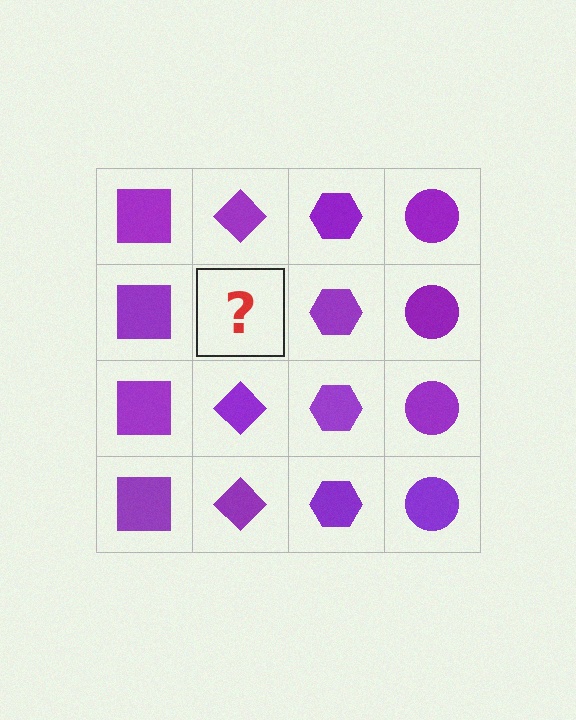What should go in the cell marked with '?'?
The missing cell should contain a purple diamond.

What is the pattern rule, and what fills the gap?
The rule is that each column has a consistent shape. The gap should be filled with a purple diamond.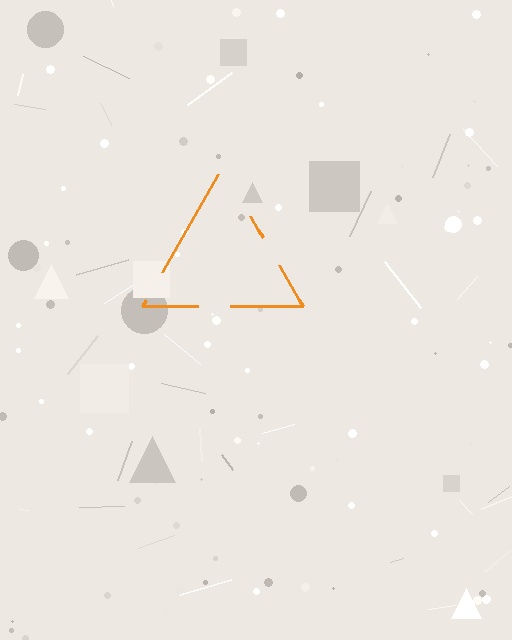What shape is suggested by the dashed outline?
The dashed outline suggests a triangle.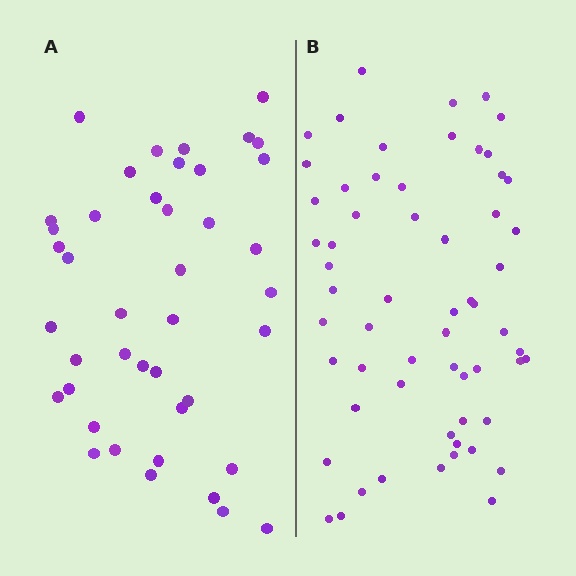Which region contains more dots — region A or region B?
Region B (the right region) has more dots.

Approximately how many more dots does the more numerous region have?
Region B has approximately 20 more dots than region A.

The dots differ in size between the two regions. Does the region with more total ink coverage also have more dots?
No. Region A has more total ink coverage because its dots are larger, but region B actually contains more individual dots. Total area can be misleading — the number of items is what matters here.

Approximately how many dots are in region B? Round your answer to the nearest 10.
About 60 dots.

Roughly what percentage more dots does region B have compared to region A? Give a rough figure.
About 45% more.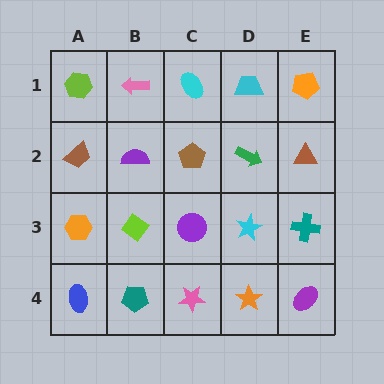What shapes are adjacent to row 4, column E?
A teal cross (row 3, column E), an orange star (row 4, column D).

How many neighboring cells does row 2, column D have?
4.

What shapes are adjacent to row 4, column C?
A purple circle (row 3, column C), a teal pentagon (row 4, column B), an orange star (row 4, column D).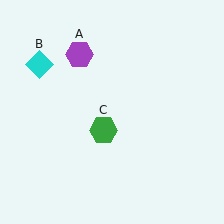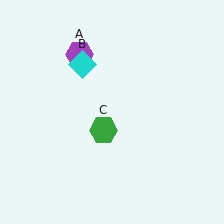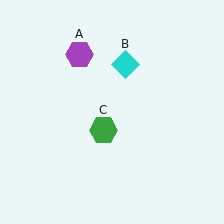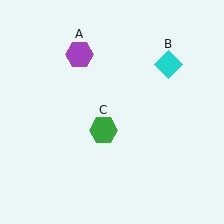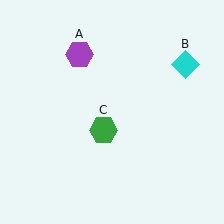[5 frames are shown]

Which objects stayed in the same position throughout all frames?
Purple hexagon (object A) and green hexagon (object C) remained stationary.